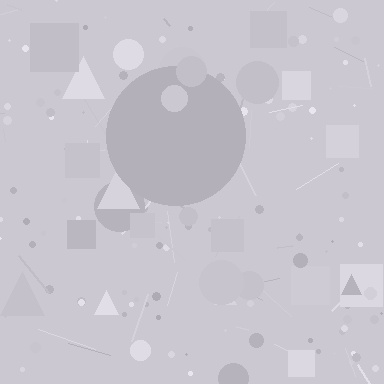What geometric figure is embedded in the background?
A circle is embedded in the background.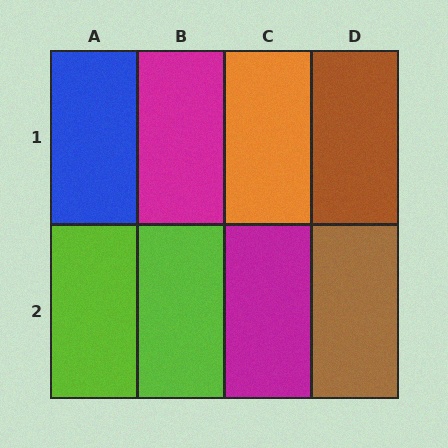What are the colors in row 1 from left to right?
Blue, magenta, orange, brown.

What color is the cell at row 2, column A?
Lime.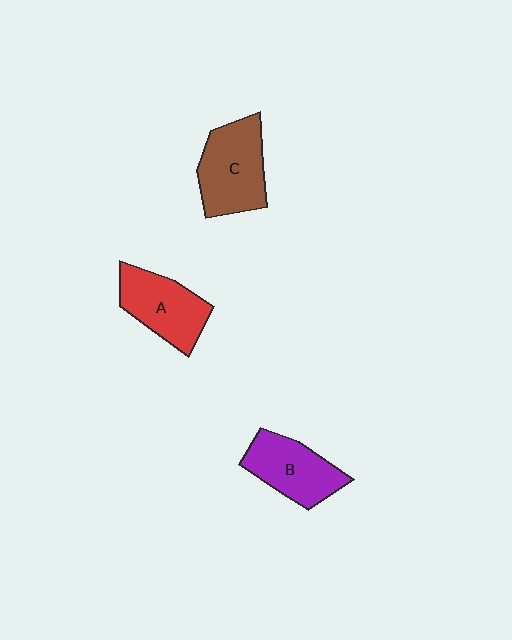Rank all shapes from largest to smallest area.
From largest to smallest: C (brown), A (red), B (purple).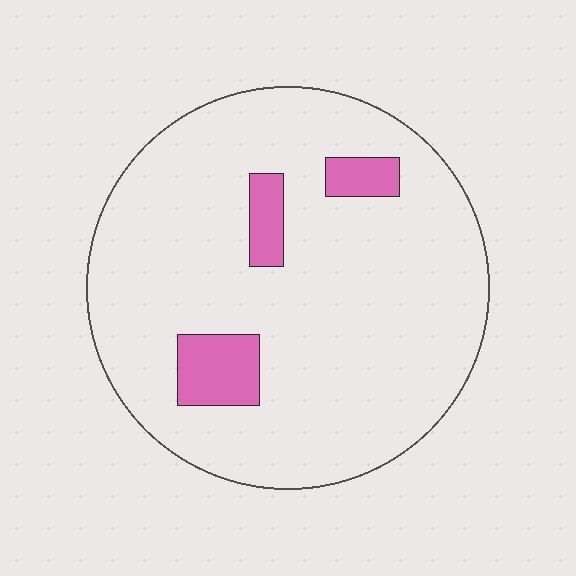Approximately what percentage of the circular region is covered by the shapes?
Approximately 10%.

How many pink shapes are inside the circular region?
3.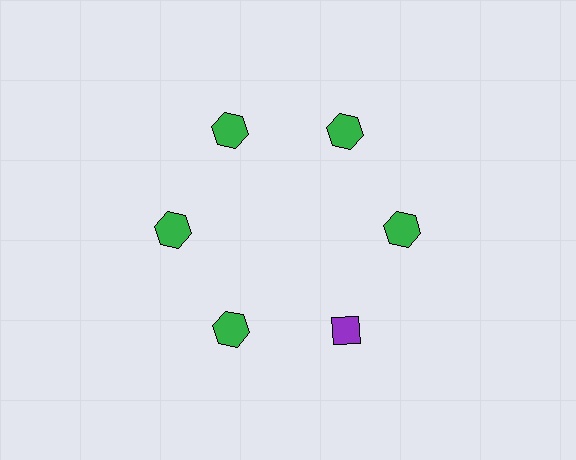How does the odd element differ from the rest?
It differs in both color (purple instead of green) and shape (diamond instead of hexagon).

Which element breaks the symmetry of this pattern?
The purple diamond at roughly the 5 o'clock position breaks the symmetry. All other shapes are green hexagons.